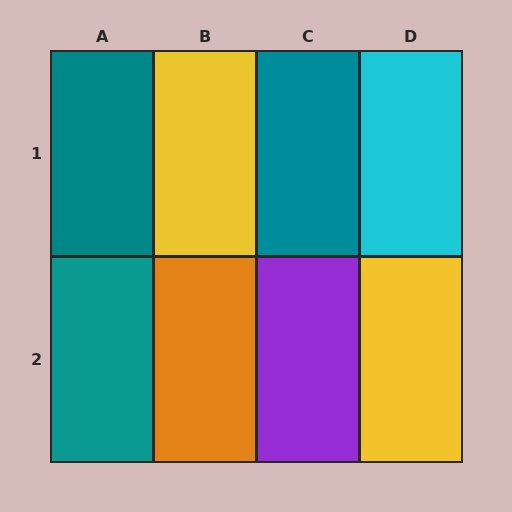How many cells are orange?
1 cell is orange.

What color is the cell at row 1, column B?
Yellow.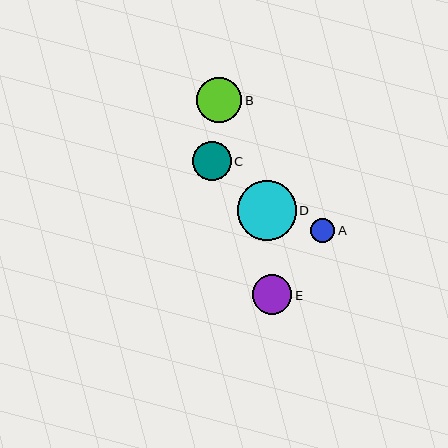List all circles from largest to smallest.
From largest to smallest: D, B, E, C, A.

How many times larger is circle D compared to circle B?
Circle D is approximately 1.3 times the size of circle B.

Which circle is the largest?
Circle D is the largest with a size of approximately 59 pixels.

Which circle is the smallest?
Circle A is the smallest with a size of approximately 25 pixels.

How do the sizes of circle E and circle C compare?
Circle E and circle C are approximately the same size.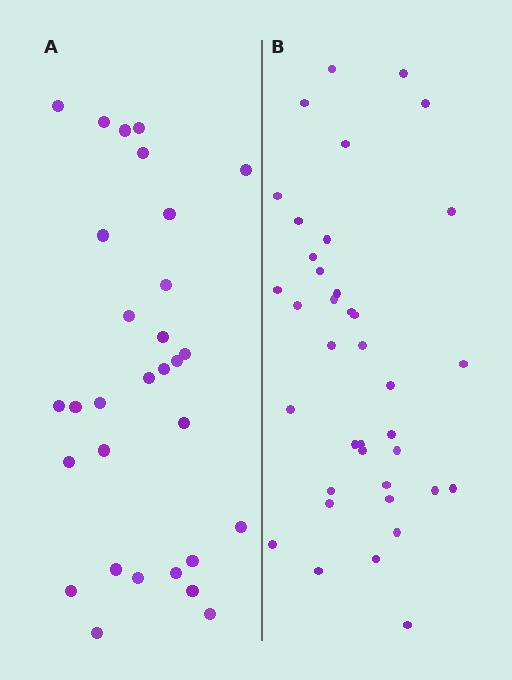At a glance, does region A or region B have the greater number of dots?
Region B (the right region) has more dots.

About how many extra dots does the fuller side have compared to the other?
Region B has roughly 8 or so more dots than region A.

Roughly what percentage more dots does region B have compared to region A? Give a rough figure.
About 25% more.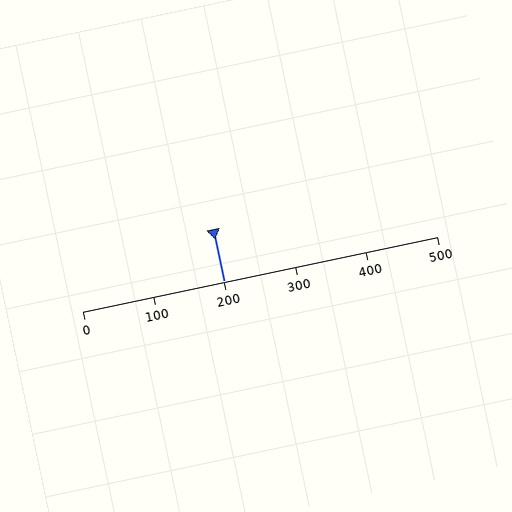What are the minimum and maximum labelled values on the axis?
The axis runs from 0 to 500.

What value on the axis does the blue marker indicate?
The marker indicates approximately 200.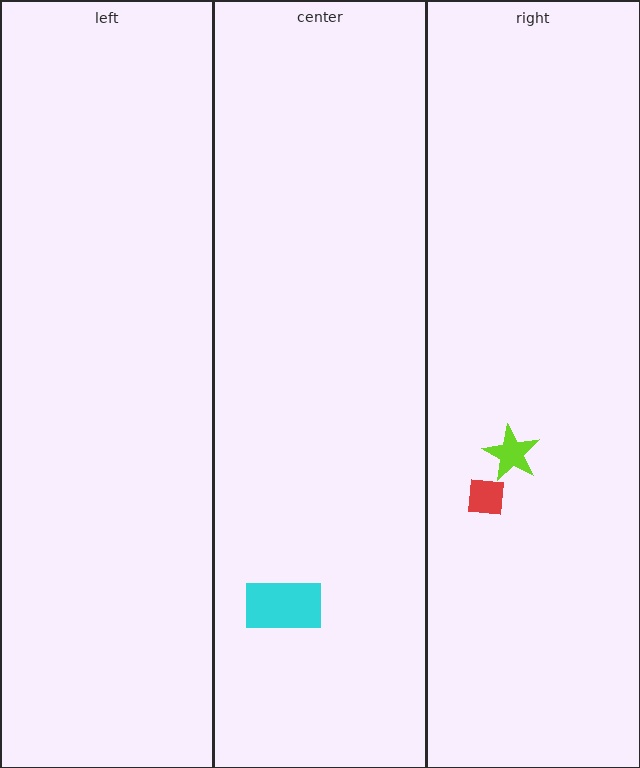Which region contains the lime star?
The right region.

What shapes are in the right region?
The red square, the lime star.